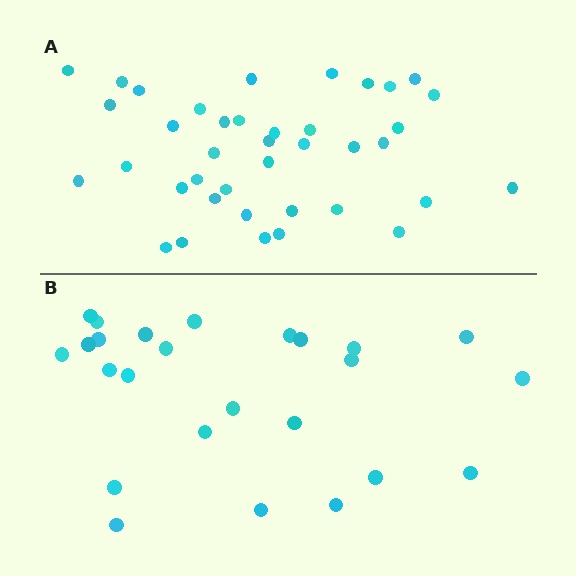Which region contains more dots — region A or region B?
Region A (the top region) has more dots.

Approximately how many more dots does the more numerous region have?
Region A has approximately 15 more dots than region B.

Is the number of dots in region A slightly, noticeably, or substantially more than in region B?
Region A has substantially more. The ratio is roughly 1.6 to 1.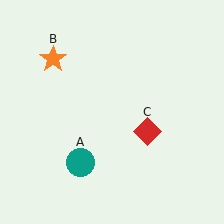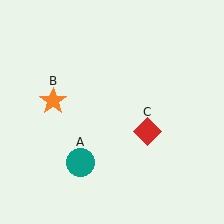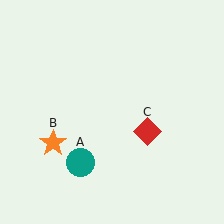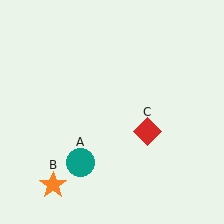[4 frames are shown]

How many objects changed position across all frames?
1 object changed position: orange star (object B).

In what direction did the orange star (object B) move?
The orange star (object B) moved down.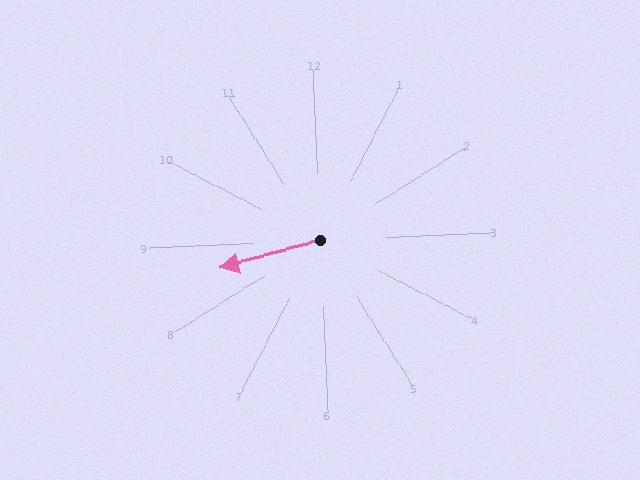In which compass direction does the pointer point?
West.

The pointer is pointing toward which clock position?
Roughly 9 o'clock.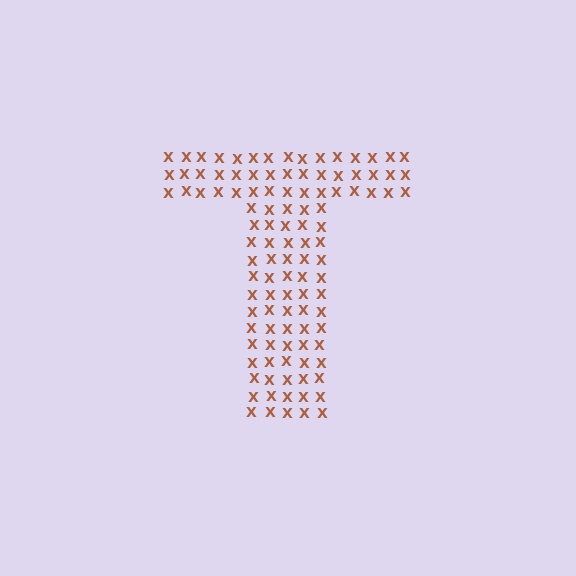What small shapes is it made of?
It is made of small letter X's.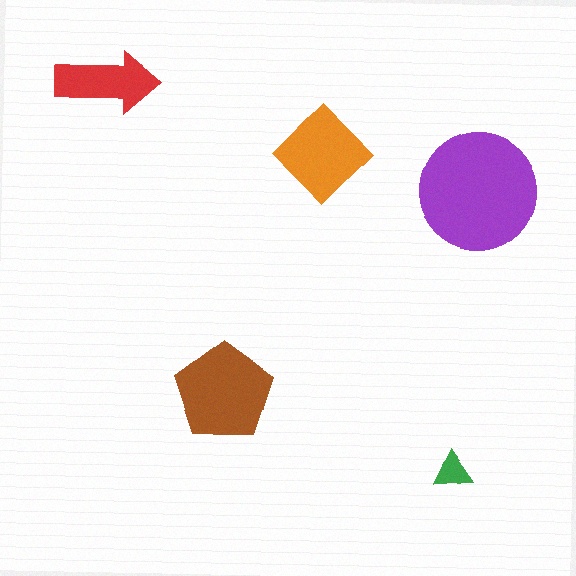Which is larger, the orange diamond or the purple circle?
The purple circle.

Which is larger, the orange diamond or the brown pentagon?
The brown pentagon.